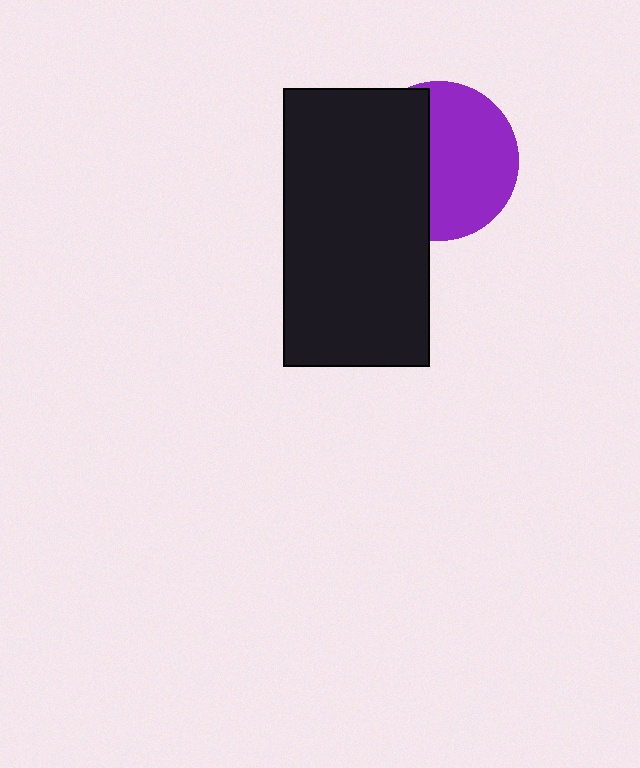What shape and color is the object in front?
The object in front is a black rectangle.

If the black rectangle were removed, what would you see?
You would see the complete purple circle.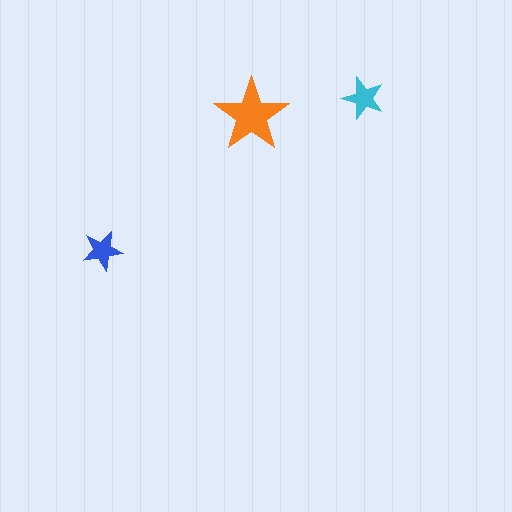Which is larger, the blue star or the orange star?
The orange one.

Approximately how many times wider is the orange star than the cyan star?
About 2 times wider.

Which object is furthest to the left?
The blue star is leftmost.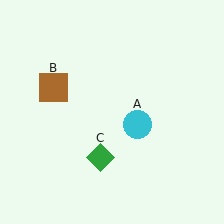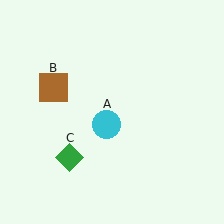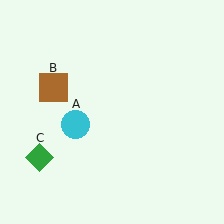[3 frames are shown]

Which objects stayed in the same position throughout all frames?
Brown square (object B) remained stationary.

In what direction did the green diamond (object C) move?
The green diamond (object C) moved left.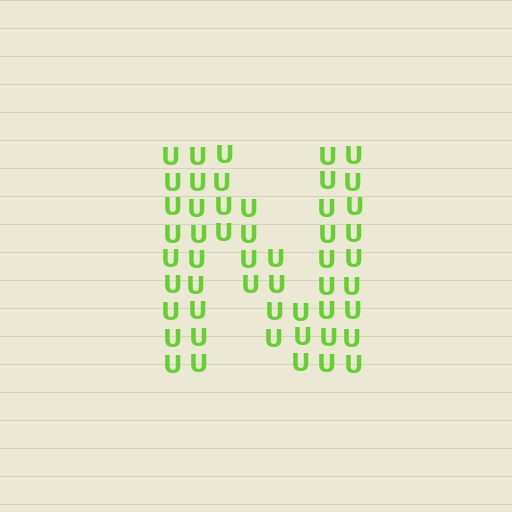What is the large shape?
The large shape is the letter N.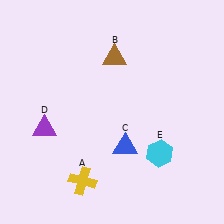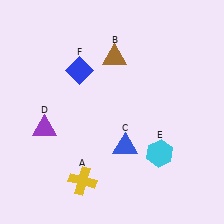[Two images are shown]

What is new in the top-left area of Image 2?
A blue diamond (F) was added in the top-left area of Image 2.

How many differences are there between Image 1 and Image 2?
There is 1 difference between the two images.